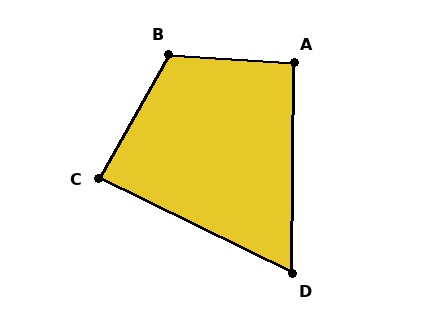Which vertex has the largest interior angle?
B, at approximately 116 degrees.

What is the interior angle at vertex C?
Approximately 87 degrees (approximately right).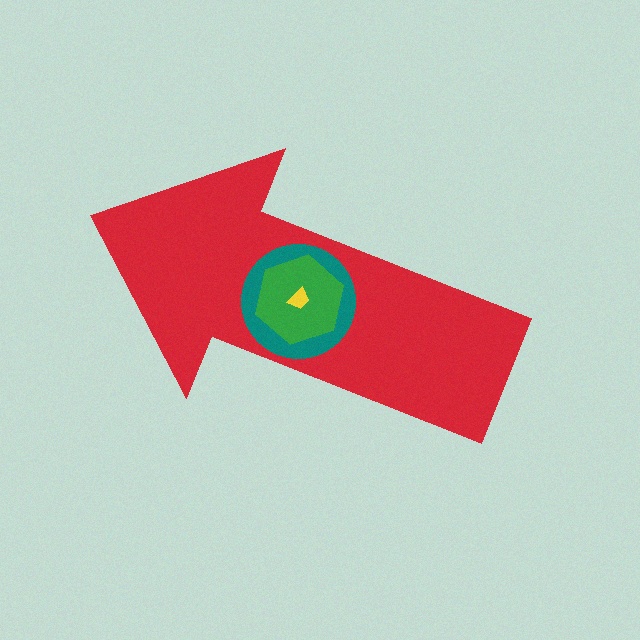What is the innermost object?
The yellow trapezoid.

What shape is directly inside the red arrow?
The teal circle.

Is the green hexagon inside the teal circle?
Yes.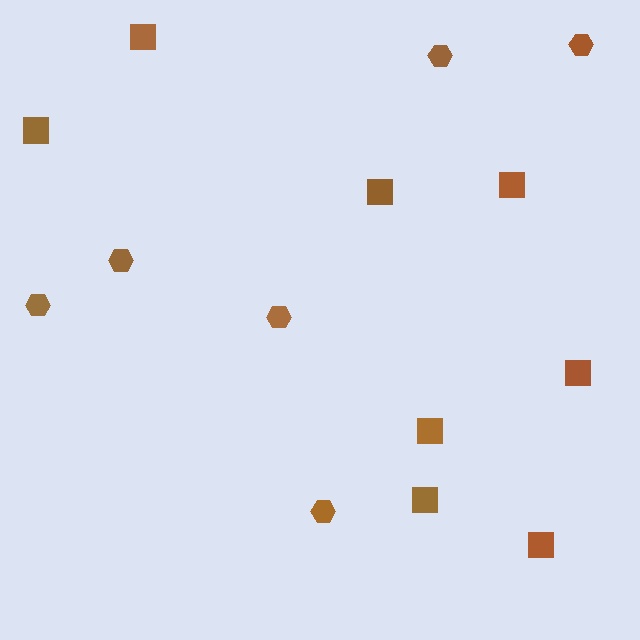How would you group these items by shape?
There are 2 groups: one group of hexagons (6) and one group of squares (8).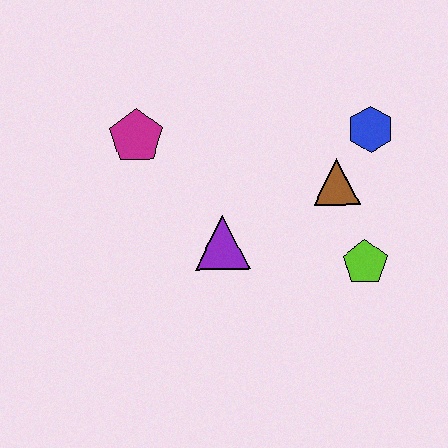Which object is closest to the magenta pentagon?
The purple triangle is closest to the magenta pentagon.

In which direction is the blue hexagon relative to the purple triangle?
The blue hexagon is to the right of the purple triangle.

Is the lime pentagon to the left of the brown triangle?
No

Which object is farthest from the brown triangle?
The magenta pentagon is farthest from the brown triangle.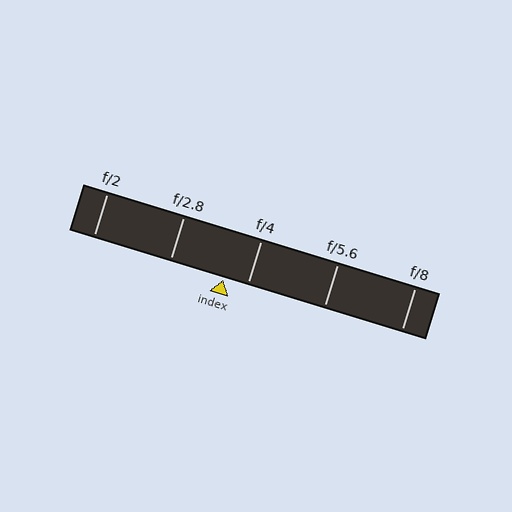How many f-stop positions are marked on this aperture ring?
There are 5 f-stop positions marked.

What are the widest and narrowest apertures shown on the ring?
The widest aperture shown is f/2 and the narrowest is f/8.